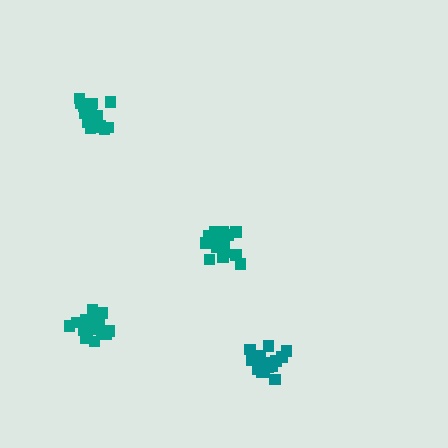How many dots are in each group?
Group 1: 17 dots, Group 2: 15 dots, Group 3: 18 dots, Group 4: 19 dots (69 total).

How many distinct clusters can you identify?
There are 4 distinct clusters.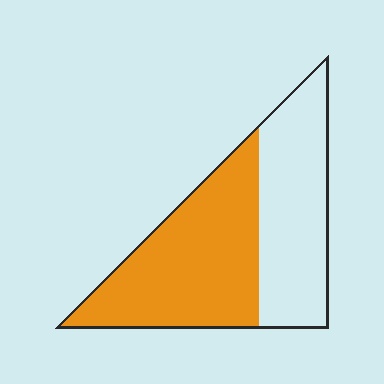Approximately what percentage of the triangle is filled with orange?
Approximately 55%.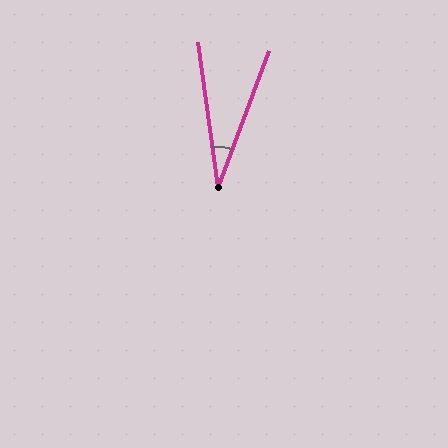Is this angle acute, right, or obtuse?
It is acute.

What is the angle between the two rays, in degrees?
Approximately 28 degrees.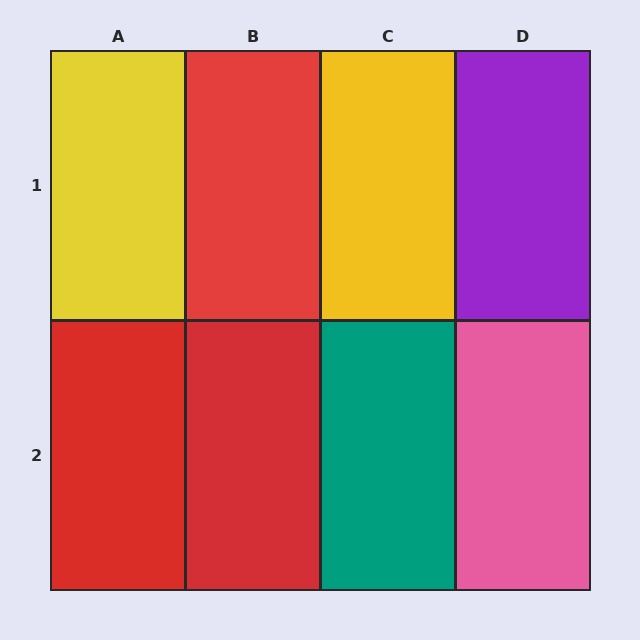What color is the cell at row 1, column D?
Purple.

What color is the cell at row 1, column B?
Red.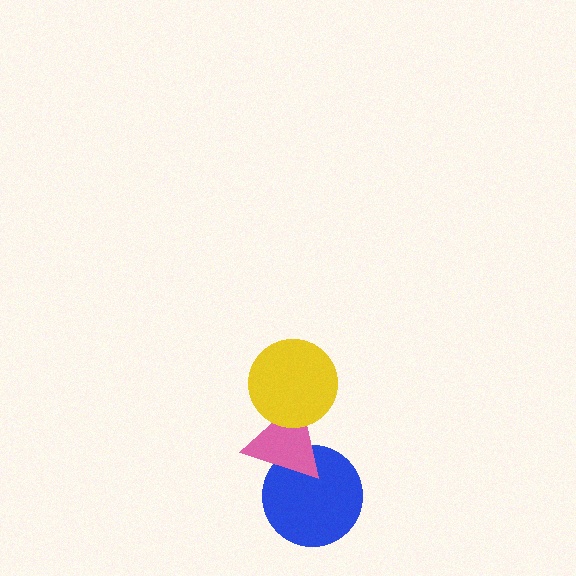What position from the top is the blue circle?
The blue circle is 3rd from the top.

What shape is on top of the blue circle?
The pink triangle is on top of the blue circle.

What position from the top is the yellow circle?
The yellow circle is 1st from the top.